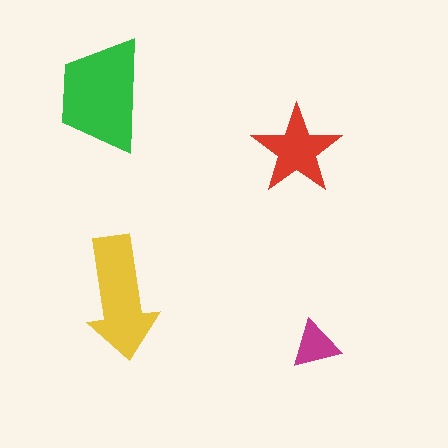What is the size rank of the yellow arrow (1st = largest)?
2nd.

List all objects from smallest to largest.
The magenta triangle, the red star, the yellow arrow, the green trapezoid.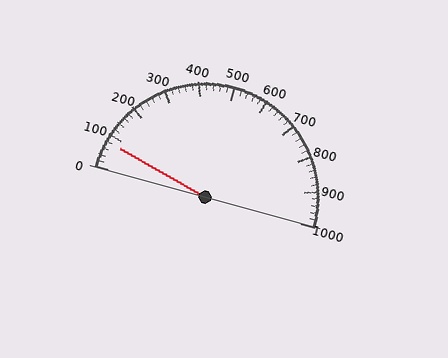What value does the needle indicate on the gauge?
The needle indicates approximately 80.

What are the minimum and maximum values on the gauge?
The gauge ranges from 0 to 1000.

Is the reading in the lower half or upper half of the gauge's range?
The reading is in the lower half of the range (0 to 1000).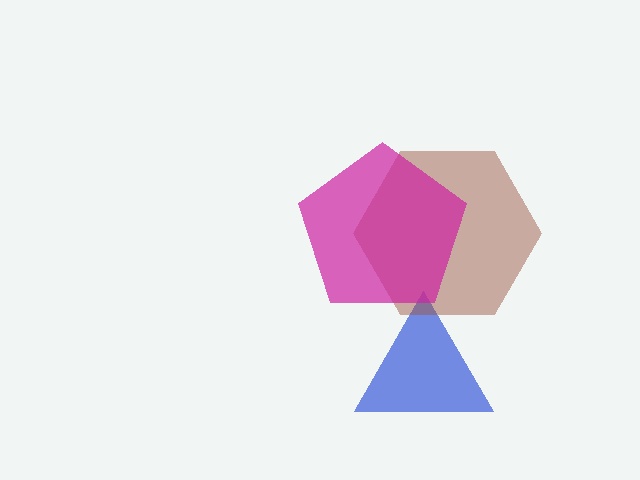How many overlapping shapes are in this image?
There are 3 overlapping shapes in the image.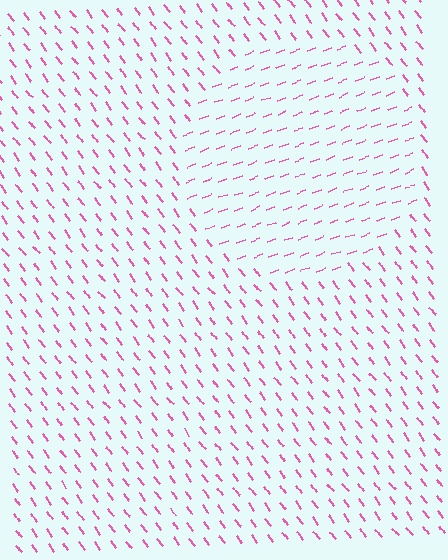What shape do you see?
I see a circle.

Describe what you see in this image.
The image is filled with small pink line segments. A circle region in the image has lines oriented differently from the surrounding lines, creating a visible texture boundary.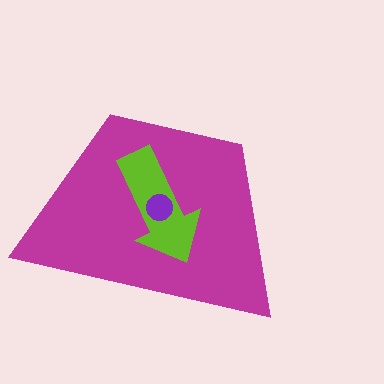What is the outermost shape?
The magenta trapezoid.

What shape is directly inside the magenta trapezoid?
The lime arrow.